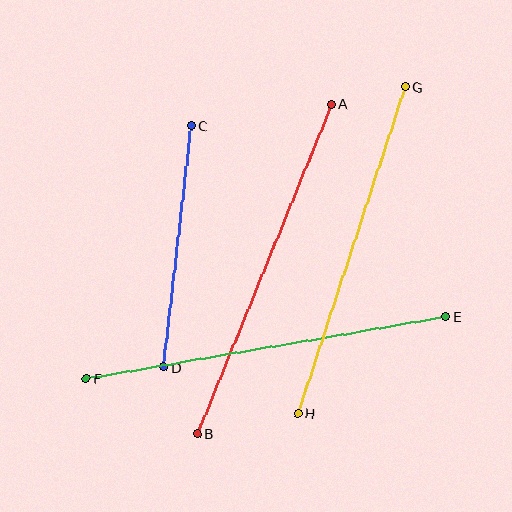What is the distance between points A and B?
The distance is approximately 356 pixels.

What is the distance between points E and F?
The distance is approximately 365 pixels.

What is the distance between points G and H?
The distance is approximately 344 pixels.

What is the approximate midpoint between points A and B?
The midpoint is at approximately (264, 269) pixels.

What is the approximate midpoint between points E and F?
The midpoint is at approximately (266, 348) pixels.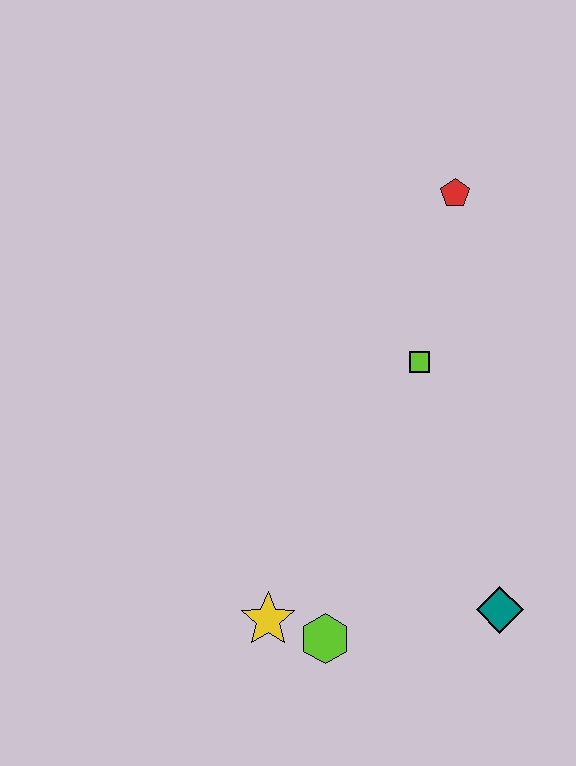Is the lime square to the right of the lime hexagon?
Yes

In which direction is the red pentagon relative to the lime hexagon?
The red pentagon is above the lime hexagon.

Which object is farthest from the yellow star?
The red pentagon is farthest from the yellow star.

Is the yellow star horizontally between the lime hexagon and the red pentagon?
No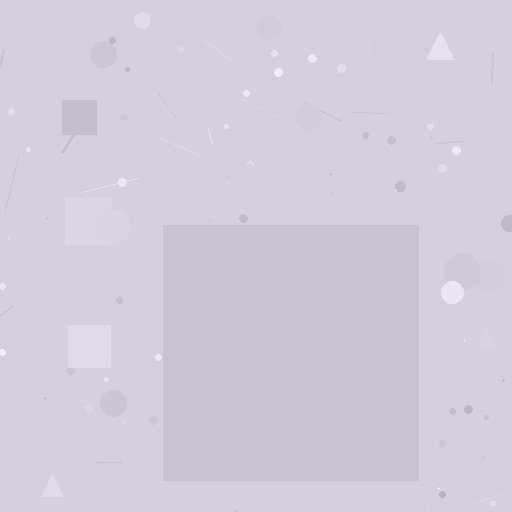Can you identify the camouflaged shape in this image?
The camouflaged shape is a square.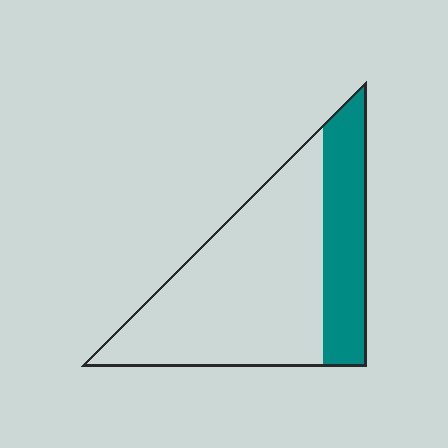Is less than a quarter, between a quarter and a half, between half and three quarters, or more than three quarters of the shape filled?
Between a quarter and a half.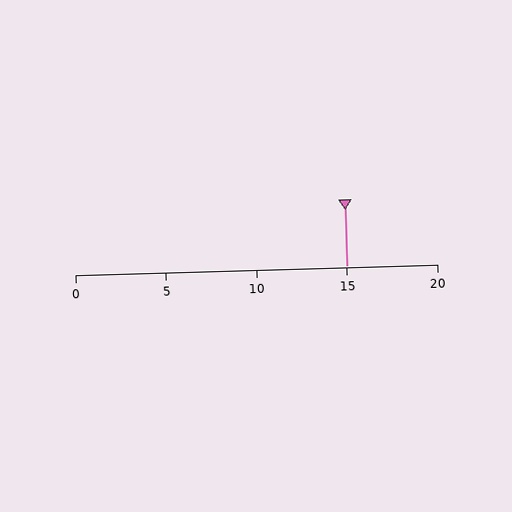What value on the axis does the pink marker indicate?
The marker indicates approximately 15.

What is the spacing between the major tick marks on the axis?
The major ticks are spaced 5 apart.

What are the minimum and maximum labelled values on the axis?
The axis runs from 0 to 20.